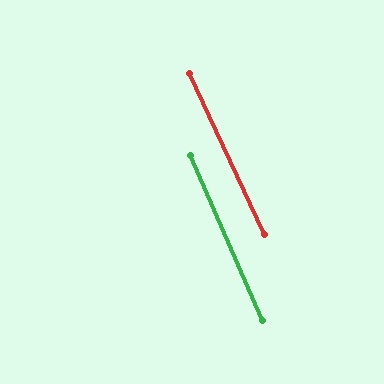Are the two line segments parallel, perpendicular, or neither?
Parallel — their directions differ by only 1.5°.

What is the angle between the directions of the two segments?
Approximately 2 degrees.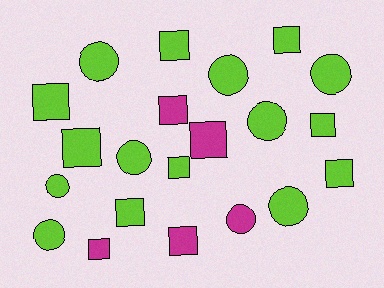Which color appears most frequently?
Lime, with 16 objects.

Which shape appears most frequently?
Square, with 12 objects.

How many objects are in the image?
There are 21 objects.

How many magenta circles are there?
There is 1 magenta circle.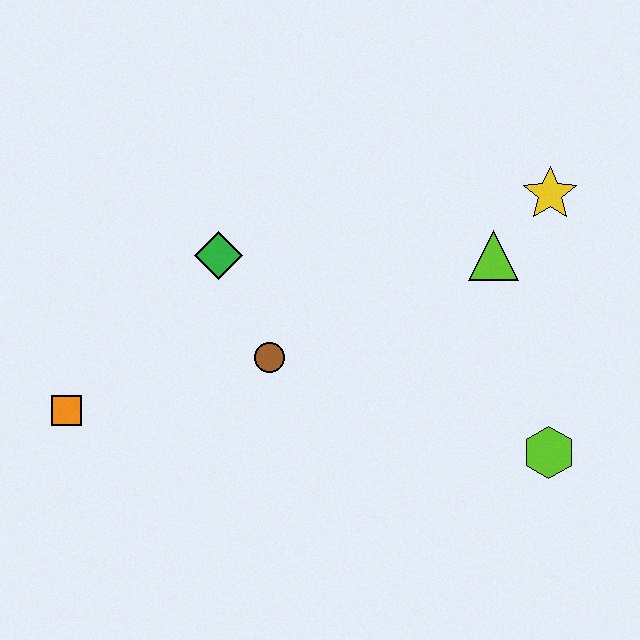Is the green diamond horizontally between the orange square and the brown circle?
Yes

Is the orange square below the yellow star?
Yes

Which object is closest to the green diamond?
The brown circle is closest to the green diamond.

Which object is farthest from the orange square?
The yellow star is farthest from the orange square.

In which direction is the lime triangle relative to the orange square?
The lime triangle is to the right of the orange square.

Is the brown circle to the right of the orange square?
Yes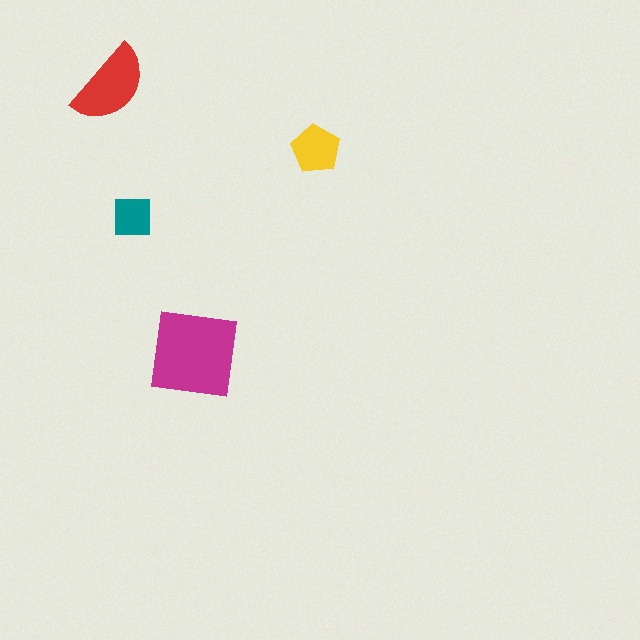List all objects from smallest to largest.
The teal square, the yellow pentagon, the red semicircle, the magenta square.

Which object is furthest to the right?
The yellow pentagon is rightmost.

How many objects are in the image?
There are 4 objects in the image.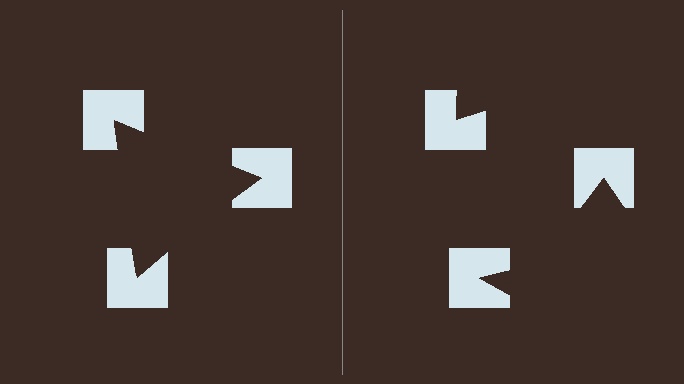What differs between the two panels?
The notched squares are positioned identically on both sides; only the wedge orientations differ. On the left they align to a triangle; on the right they are misaligned.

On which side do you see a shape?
An illusory triangle appears on the left side. On the right side the wedge cuts are rotated, so no coherent shape forms.